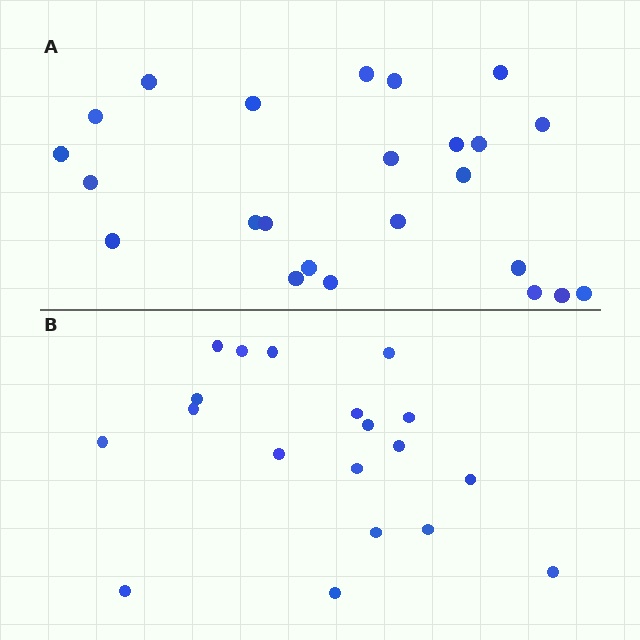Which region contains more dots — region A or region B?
Region A (the top region) has more dots.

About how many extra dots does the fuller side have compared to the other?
Region A has about 5 more dots than region B.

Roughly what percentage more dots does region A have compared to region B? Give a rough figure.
About 25% more.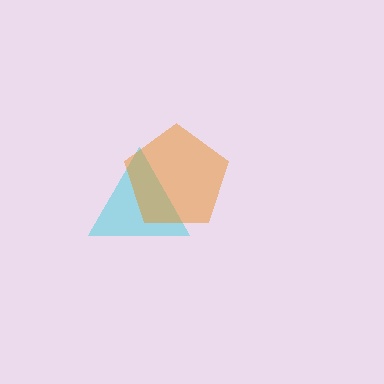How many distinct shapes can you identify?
There are 2 distinct shapes: a cyan triangle, an orange pentagon.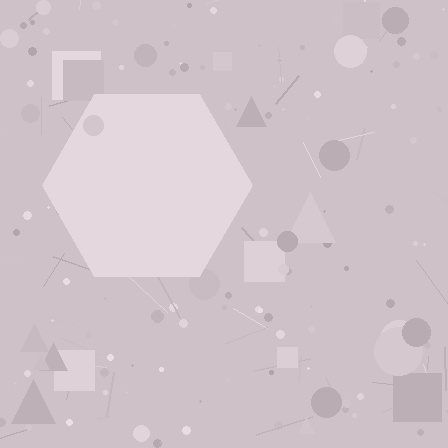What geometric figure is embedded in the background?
A hexagon is embedded in the background.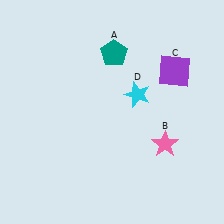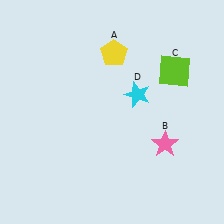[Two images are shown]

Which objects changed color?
A changed from teal to yellow. C changed from purple to lime.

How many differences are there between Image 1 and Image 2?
There are 2 differences between the two images.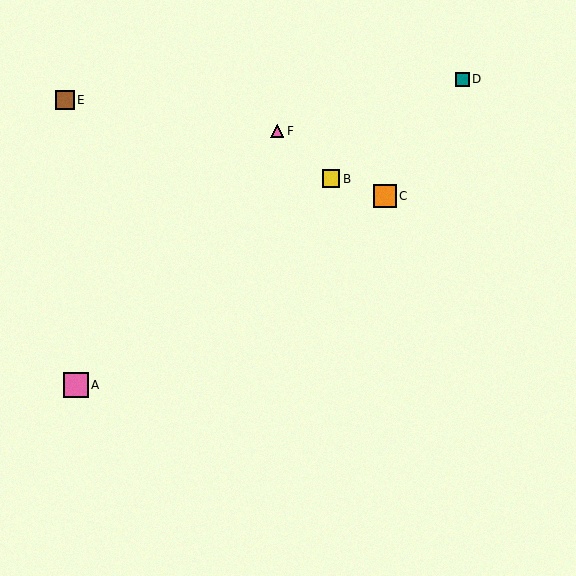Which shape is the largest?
The pink square (labeled A) is the largest.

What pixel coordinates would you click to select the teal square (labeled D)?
Click at (463, 79) to select the teal square D.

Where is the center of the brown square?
The center of the brown square is at (65, 100).